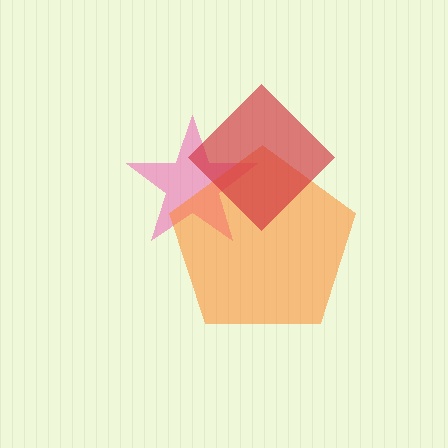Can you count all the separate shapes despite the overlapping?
Yes, there are 3 separate shapes.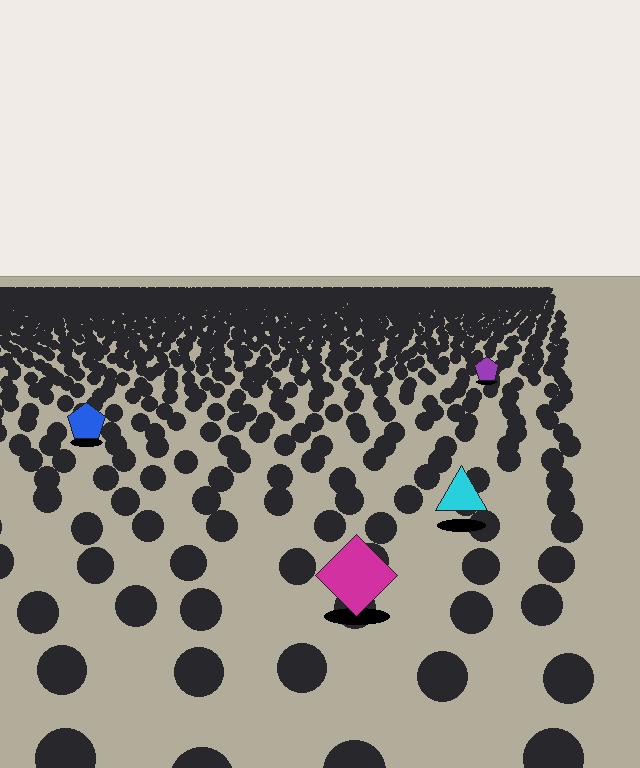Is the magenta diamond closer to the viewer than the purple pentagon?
Yes. The magenta diamond is closer — you can tell from the texture gradient: the ground texture is coarser near it.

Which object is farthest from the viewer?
The purple pentagon is farthest from the viewer. It appears smaller and the ground texture around it is denser.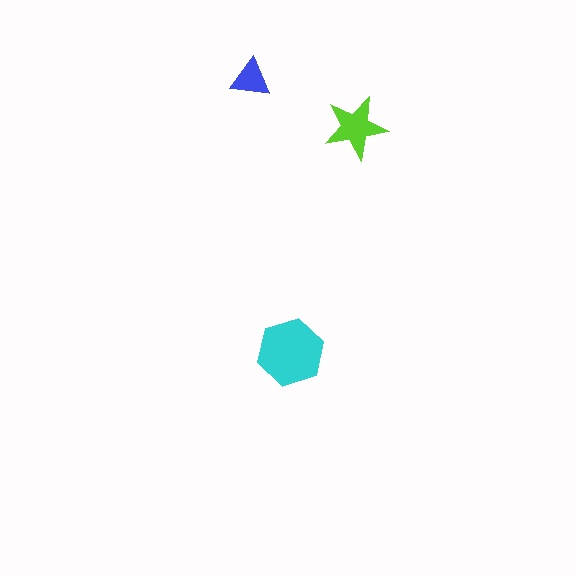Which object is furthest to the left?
The blue triangle is leftmost.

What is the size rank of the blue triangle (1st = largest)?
3rd.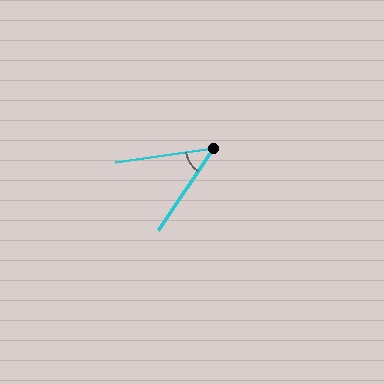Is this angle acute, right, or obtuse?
It is acute.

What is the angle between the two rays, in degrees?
Approximately 48 degrees.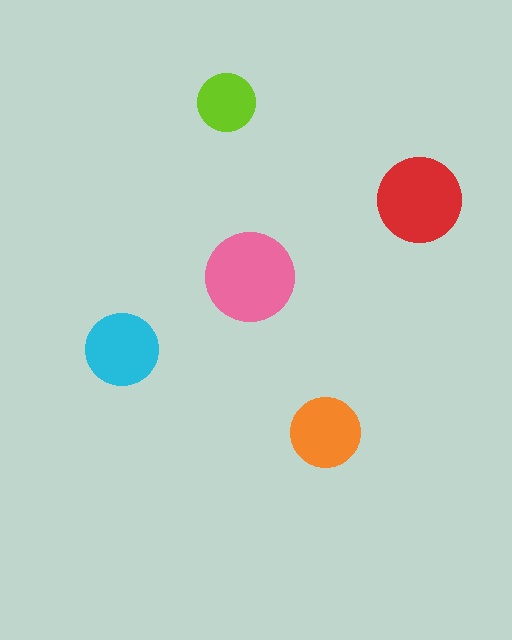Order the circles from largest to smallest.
the pink one, the red one, the cyan one, the orange one, the lime one.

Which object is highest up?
The lime circle is topmost.